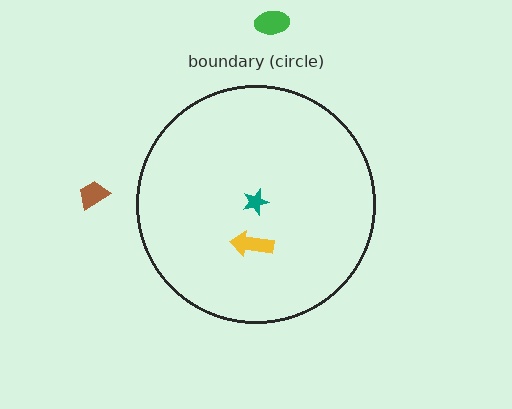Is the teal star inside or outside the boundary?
Inside.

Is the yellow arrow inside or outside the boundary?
Inside.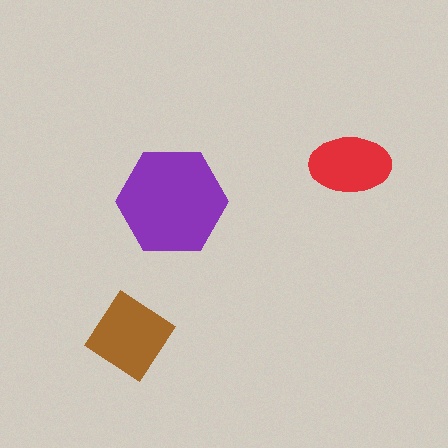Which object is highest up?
The red ellipse is topmost.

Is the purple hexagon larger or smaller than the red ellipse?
Larger.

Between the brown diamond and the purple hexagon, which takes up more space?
The purple hexagon.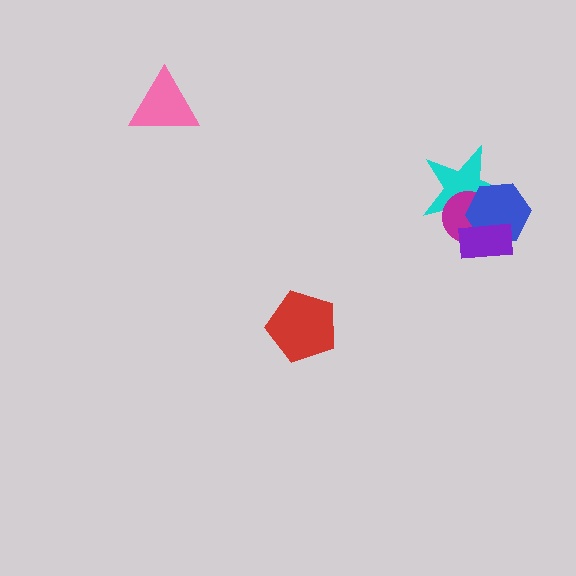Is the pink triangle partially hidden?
No, no other shape covers it.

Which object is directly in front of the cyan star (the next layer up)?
The magenta circle is directly in front of the cyan star.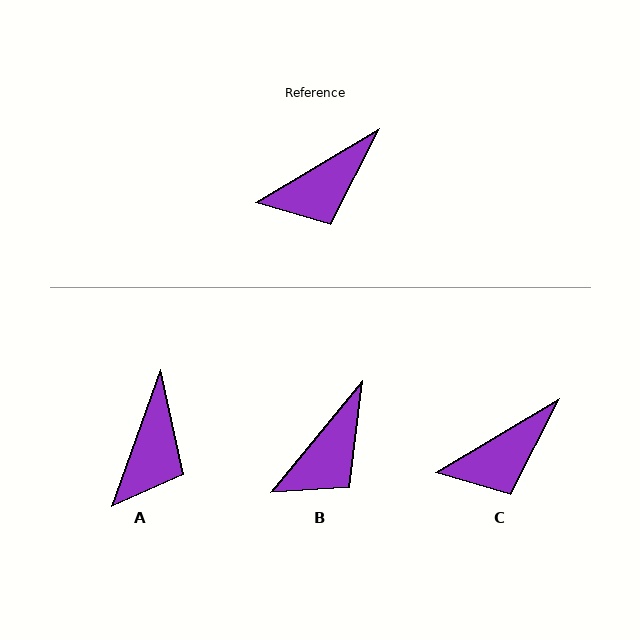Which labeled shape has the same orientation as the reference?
C.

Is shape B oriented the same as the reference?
No, it is off by about 20 degrees.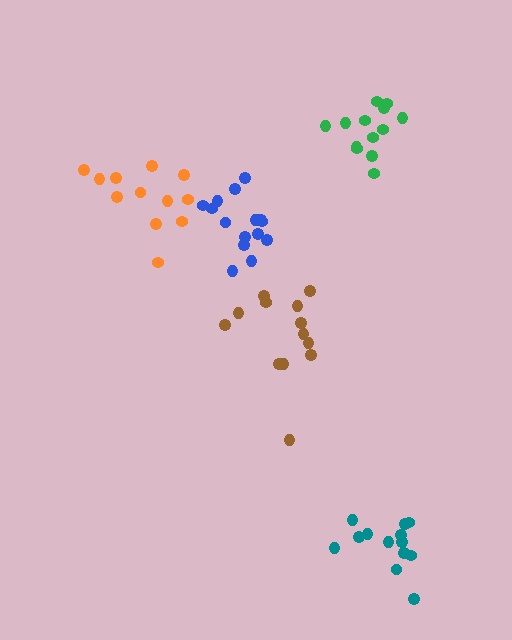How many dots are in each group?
Group 1: 16 dots, Group 2: 13 dots, Group 3: 13 dots, Group 4: 12 dots, Group 5: 13 dots (67 total).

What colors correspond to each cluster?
The clusters are colored: blue, brown, green, orange, teal.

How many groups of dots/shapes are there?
There are 5 groups.